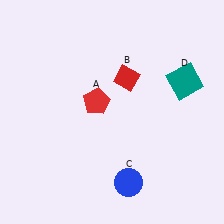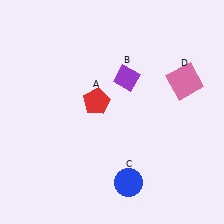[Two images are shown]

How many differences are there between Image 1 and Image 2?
There are 2 differences between the two images.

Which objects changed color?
B changed from red to purple. D changed from teal to pink.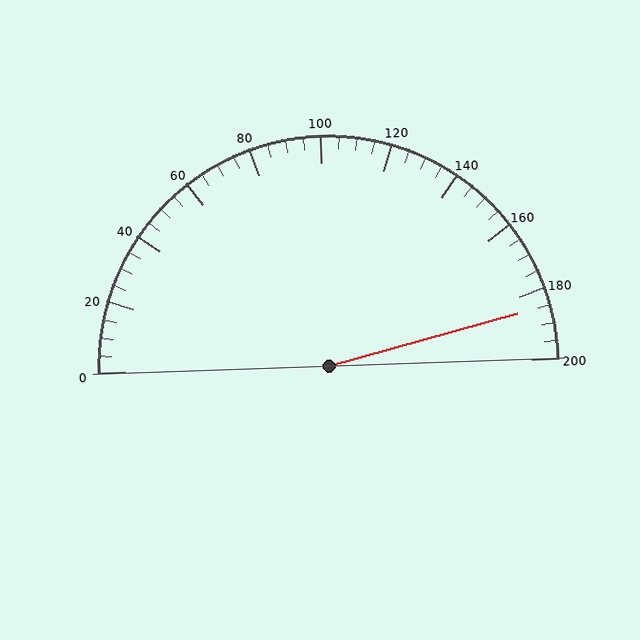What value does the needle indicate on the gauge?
The needle indicates approximately 185.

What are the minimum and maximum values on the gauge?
The gauge ranges from 0 to 200.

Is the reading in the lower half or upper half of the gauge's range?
The reading is in the upper half of the range (0 to 200).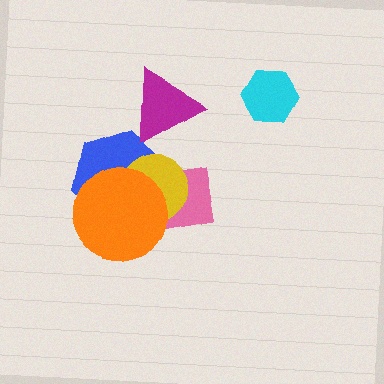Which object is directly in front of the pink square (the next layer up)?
The yellow circle is directly in front of the pink square.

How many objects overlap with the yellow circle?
3 objects overlap with the yellow circle.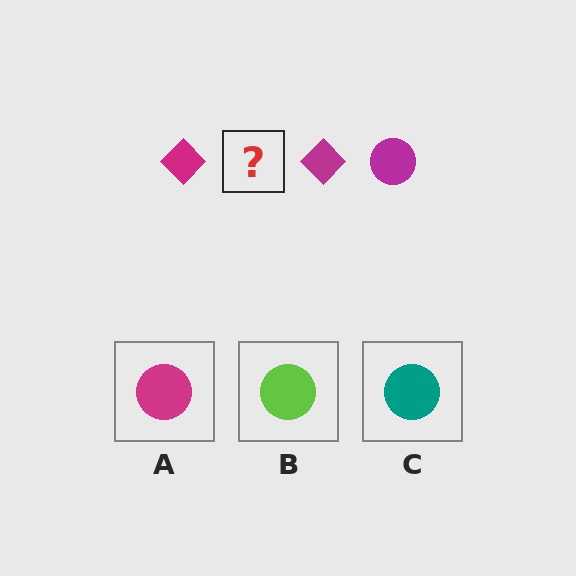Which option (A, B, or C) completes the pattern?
A.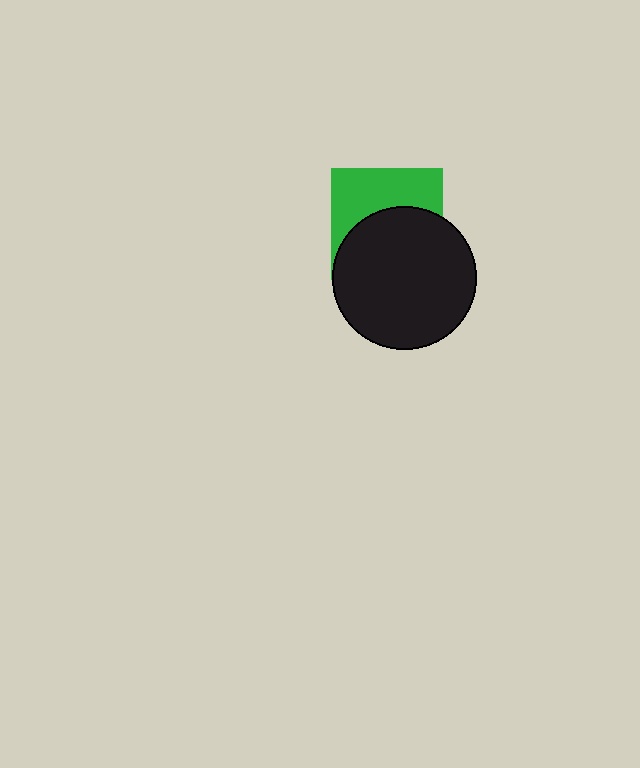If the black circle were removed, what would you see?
You would see the complete green square.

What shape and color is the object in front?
The object in front is a black circle.